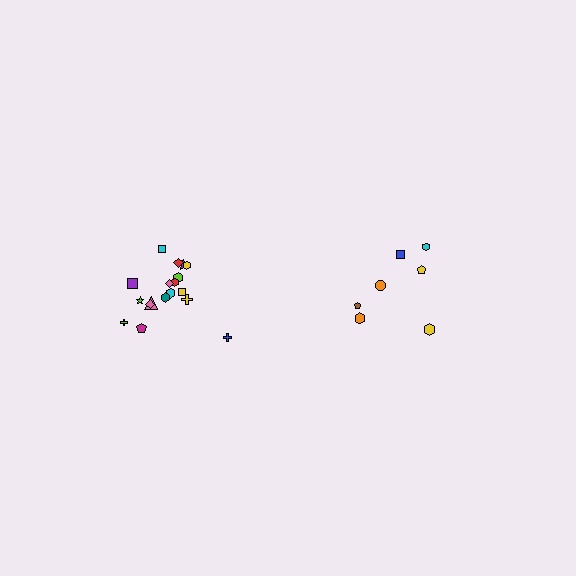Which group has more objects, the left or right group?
The left group.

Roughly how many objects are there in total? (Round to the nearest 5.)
Roughly 25 objects in total.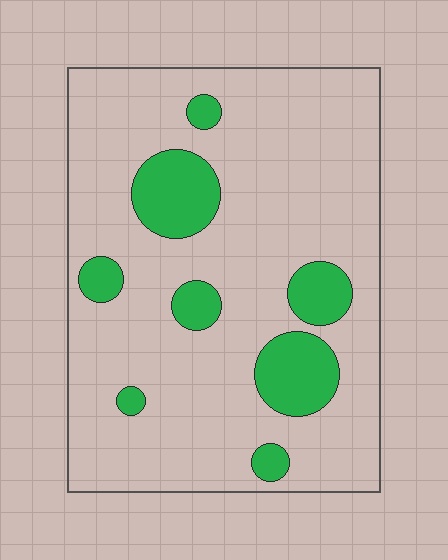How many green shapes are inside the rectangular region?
8.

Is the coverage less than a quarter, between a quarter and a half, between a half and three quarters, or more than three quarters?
Less than a quarter.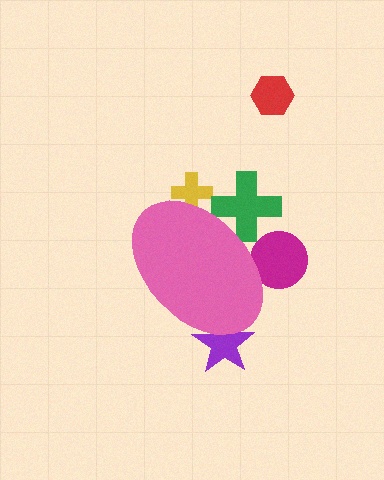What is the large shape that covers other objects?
A pink ellipse.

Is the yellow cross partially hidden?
Yes, the yellow cross is partially hidden behind the pink ellipse.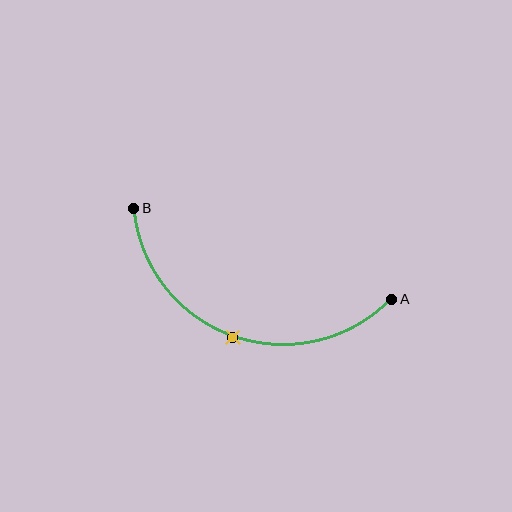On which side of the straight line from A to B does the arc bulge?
The arc bulges below the straight line connecting A and B.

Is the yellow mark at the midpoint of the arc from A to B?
Yes. The yellow mark lies on the arc at equal arc-length from both A and B — it is the arc midpoint.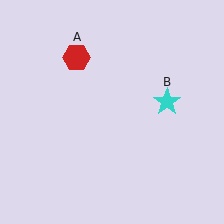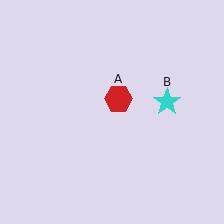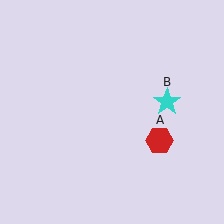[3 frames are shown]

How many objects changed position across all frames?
1 object changed position: red hexagon (object A).